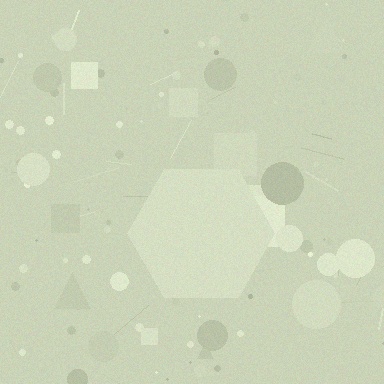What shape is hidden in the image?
A hexagon is hidden in the image.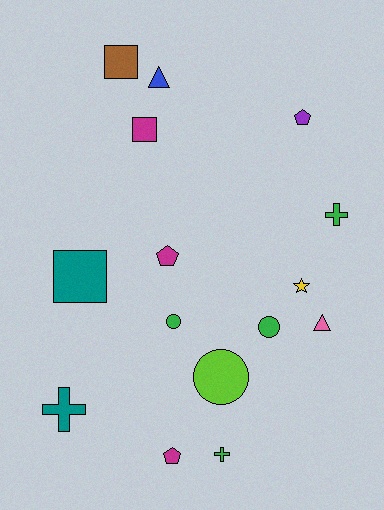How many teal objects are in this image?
There are 2 teal objects.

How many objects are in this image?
There are 15 objects.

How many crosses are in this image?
There are 3 crosses.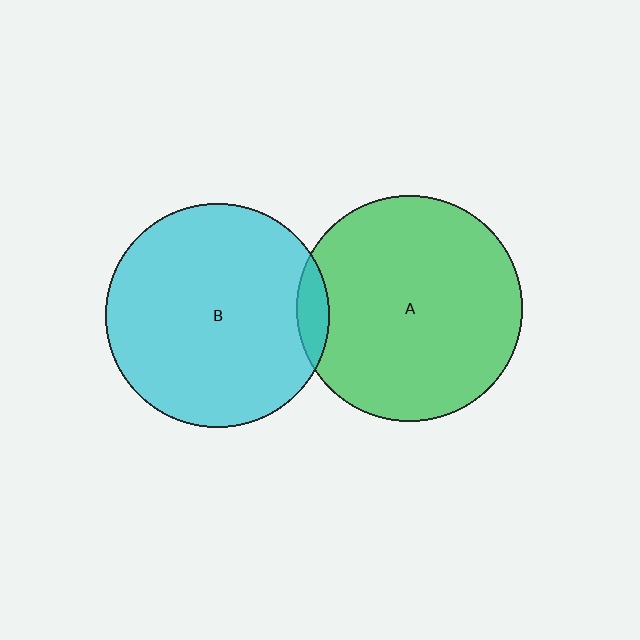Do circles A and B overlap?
Yes.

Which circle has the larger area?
Circle A (green).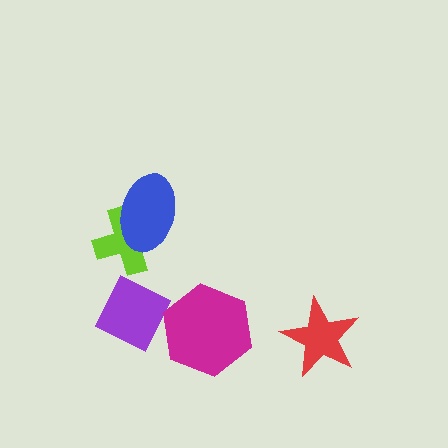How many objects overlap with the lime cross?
1 object overlaps with the lime cross.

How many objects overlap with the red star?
0 objects overlap with the red star.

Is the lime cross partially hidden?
Yes, it is partially covered by another shape.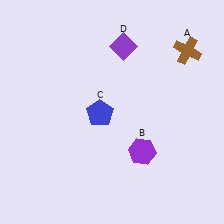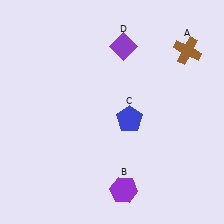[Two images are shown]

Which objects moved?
The objects that moved are: the purple hexagon (B), the blue pentagon (C).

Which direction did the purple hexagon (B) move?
The purple hexagon (B) moved down.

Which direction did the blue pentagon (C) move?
The blue pentagon (C) moved right.